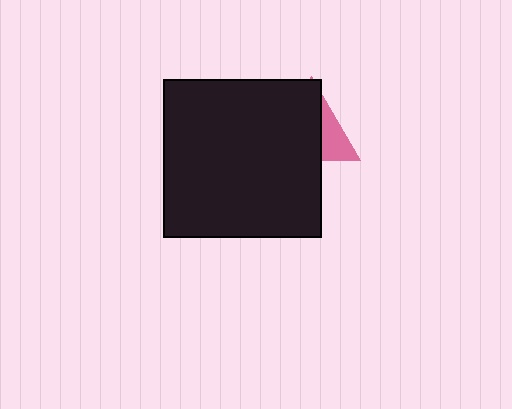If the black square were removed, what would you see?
You would see the complete pink triangle.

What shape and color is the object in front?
The object in front is a black square.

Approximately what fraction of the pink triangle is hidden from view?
Roughly 68% of the pink triangle is hidden behind the black square.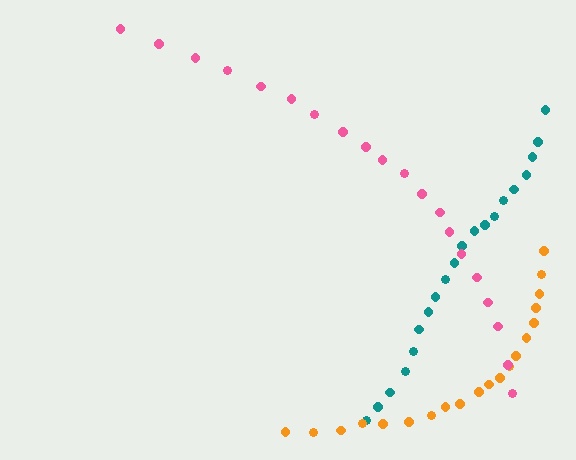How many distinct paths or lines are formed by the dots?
There are 3 distinct paths.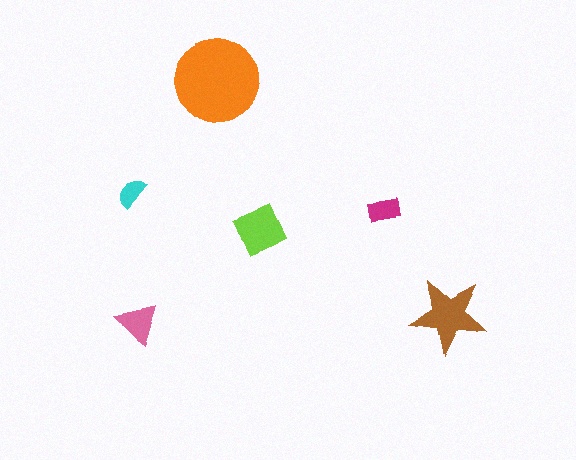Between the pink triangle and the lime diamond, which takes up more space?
The lime diamond.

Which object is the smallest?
The cyan semicircle.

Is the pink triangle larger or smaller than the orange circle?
Smaller.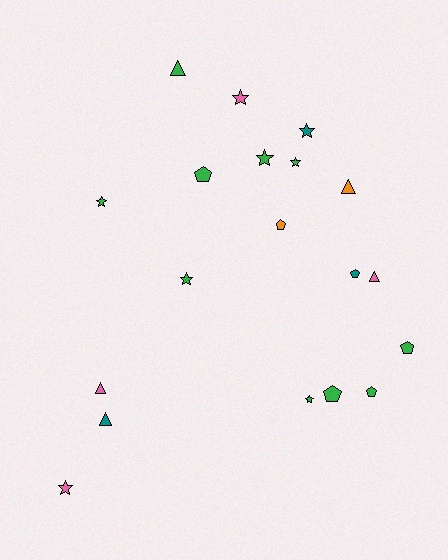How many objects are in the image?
There are 19 objects.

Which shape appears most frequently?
Star, with 8 objects.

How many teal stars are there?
There is 1 teal star.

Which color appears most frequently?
Green, with 10 objects.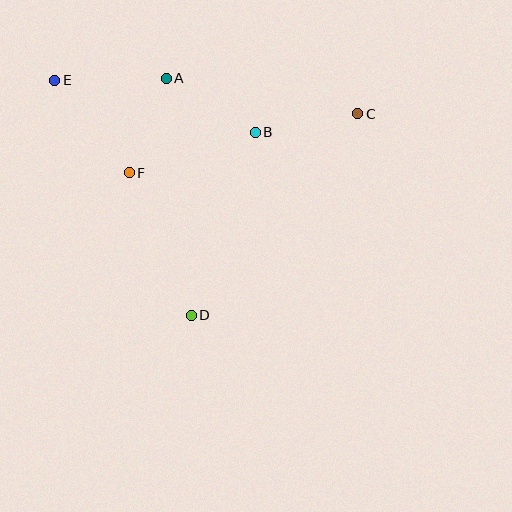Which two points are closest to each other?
Points A and F are closest to each other.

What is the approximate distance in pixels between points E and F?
The distance between E and F is approximately 119 pixels.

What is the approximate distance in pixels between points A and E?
The distance between A and E is approximately 112 pixels.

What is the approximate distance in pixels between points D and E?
The distance between D and E is approximately 271 pixels.